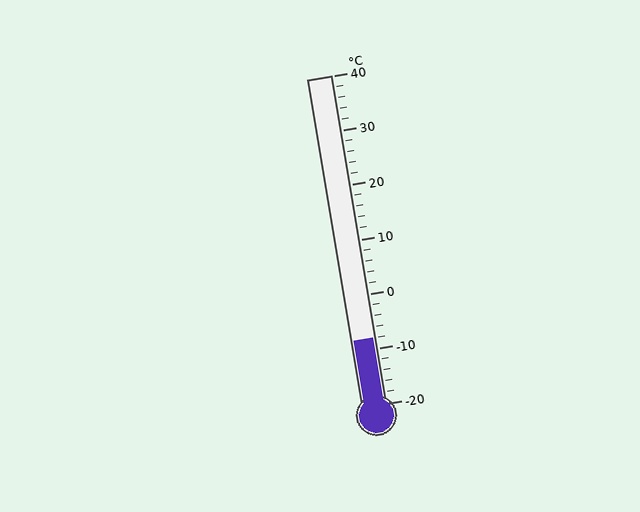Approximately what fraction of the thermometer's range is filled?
The thermometer is filled to approximately 20% of its range.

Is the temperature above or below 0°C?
The temperature is below 0°C.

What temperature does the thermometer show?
The thermometer shows approximately -8°C.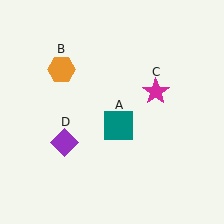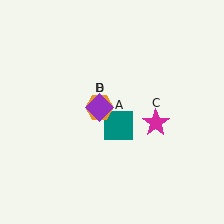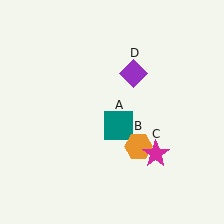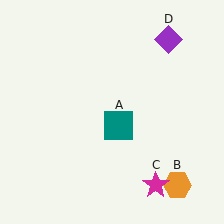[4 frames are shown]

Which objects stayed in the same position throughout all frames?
Teal square (object A) remained stationary.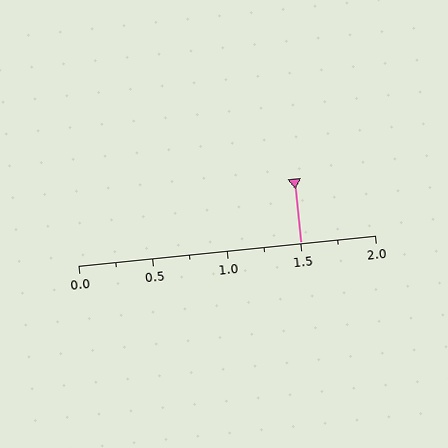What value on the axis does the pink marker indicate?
The marker indicates approximately 1.5.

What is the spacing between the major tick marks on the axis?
The major ticks are spaced 0.5 apart.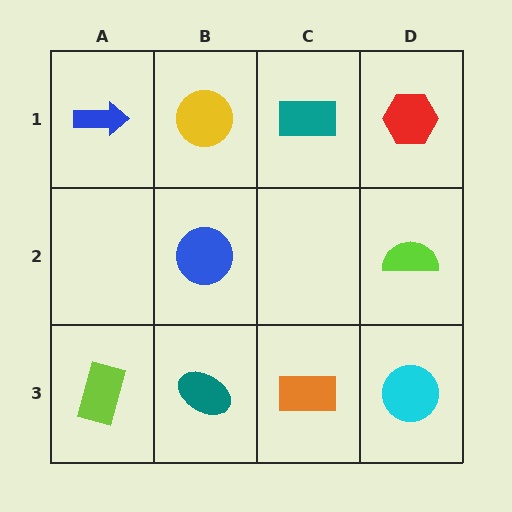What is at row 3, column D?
A cyan circle.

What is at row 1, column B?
A yellow circle.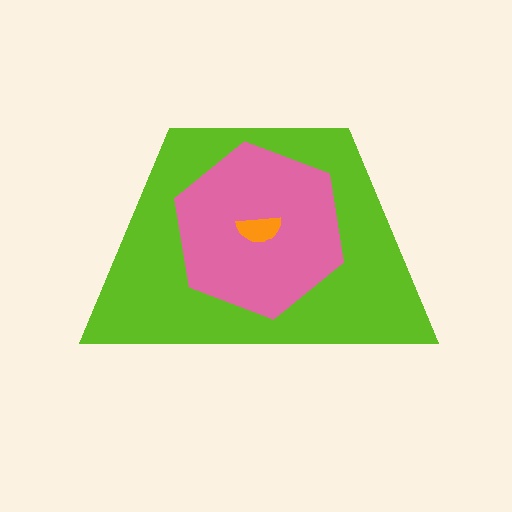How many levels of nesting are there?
3.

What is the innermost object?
The orange semicircle.